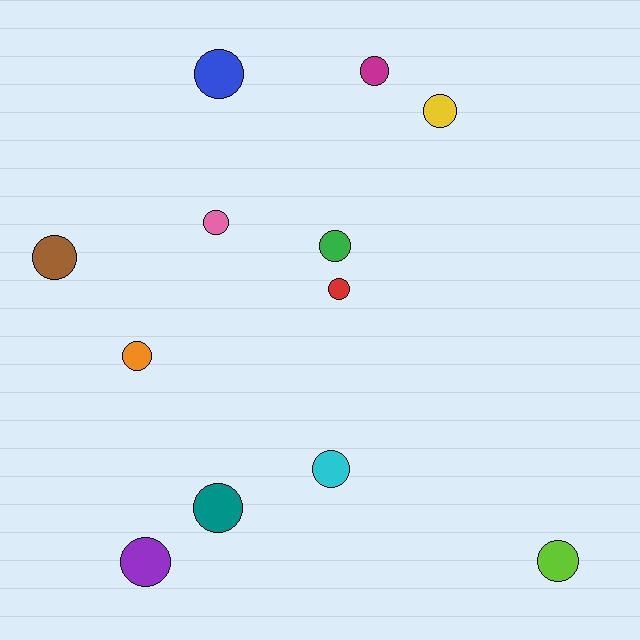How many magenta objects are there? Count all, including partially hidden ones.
There is 1 magenta object.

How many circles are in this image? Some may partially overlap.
There are 12 circles.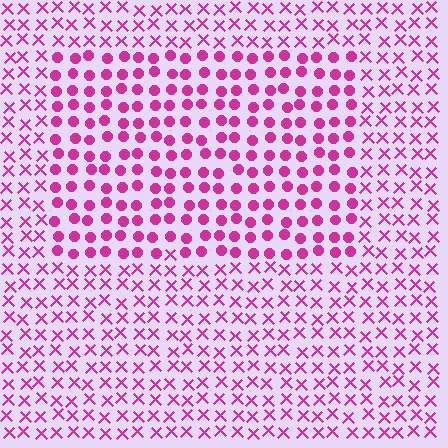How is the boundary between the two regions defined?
The boundary is defined by a change in element shape: circles inside vs. X marks outside. All elements share the same color and spacing.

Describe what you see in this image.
The image is filled with small magenta elements arranged in a uniform grid. A rectangle-shaped region contains circles, while the surrounding area contains X marks. The boundary is defined purely by the change in element shape.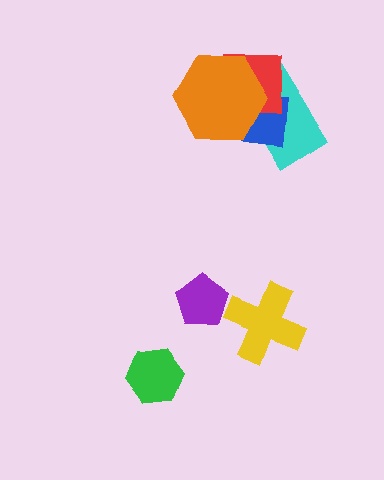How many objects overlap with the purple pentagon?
0 objects overlap with the purple pentagon.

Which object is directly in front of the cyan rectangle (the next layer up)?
The blue square is directly in front of the cyan rectangle.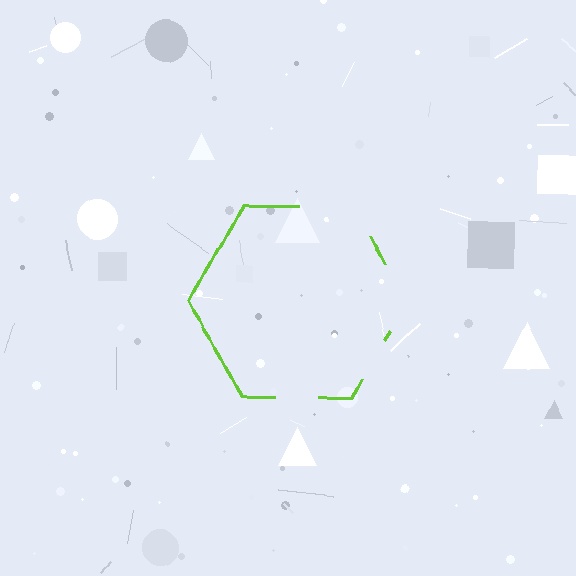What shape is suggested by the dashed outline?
The dashed outline suggests a hexagon.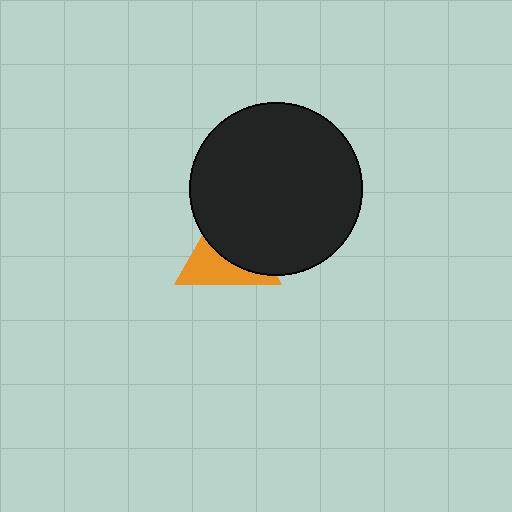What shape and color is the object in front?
The object in front is a black circle.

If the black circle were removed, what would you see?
You would see the complete orange triangle.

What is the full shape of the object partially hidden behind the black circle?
The partially hidden object is an orange triangle.